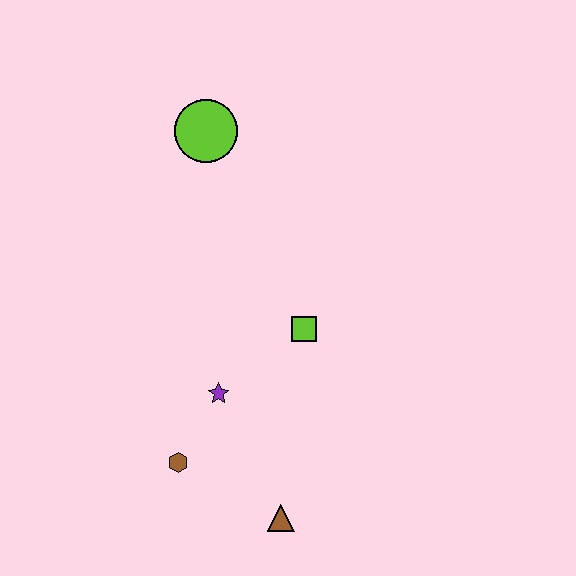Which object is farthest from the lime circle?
The brown triangle is farthest from the lime circle.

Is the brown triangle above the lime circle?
No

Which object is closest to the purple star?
The brown hexagon is closest to the purple star.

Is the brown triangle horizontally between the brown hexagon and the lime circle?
No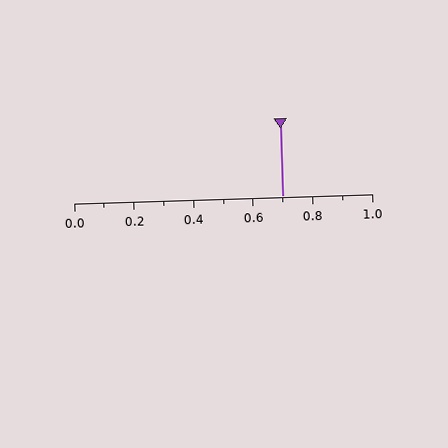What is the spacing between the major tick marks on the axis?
The major ticks are spaced 0.2 apart.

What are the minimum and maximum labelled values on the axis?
The axis runs from 0.0 to 1.0.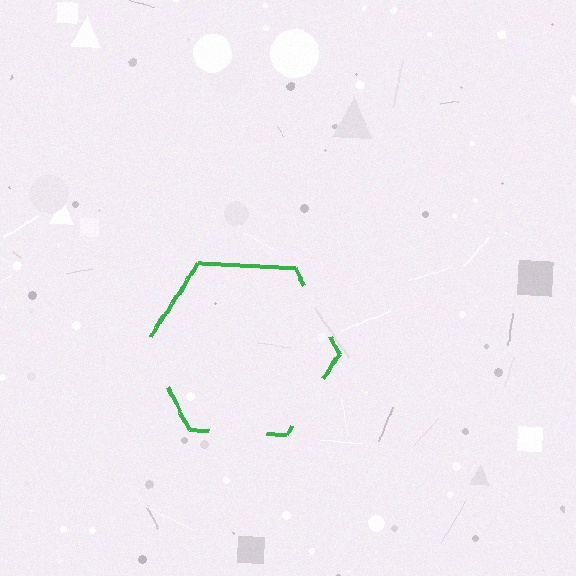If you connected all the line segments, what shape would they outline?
They would outline a hexagon.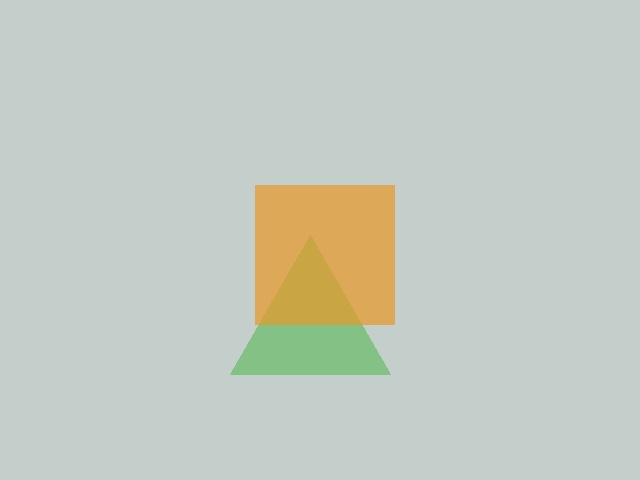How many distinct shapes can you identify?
There are 2 distinct shapes: a green triangle, an orange square.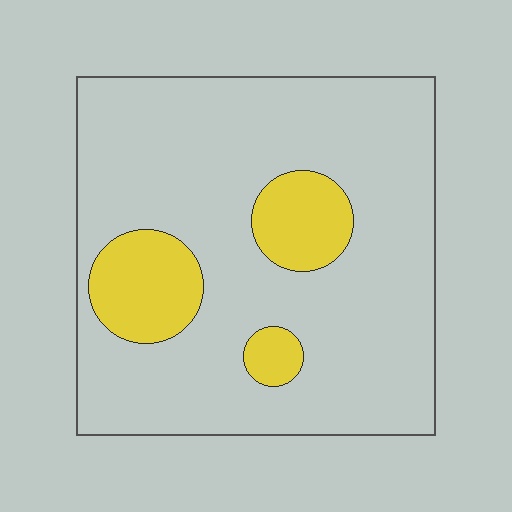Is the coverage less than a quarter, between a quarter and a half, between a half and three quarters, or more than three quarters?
Less than a quarter.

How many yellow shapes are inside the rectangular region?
3.